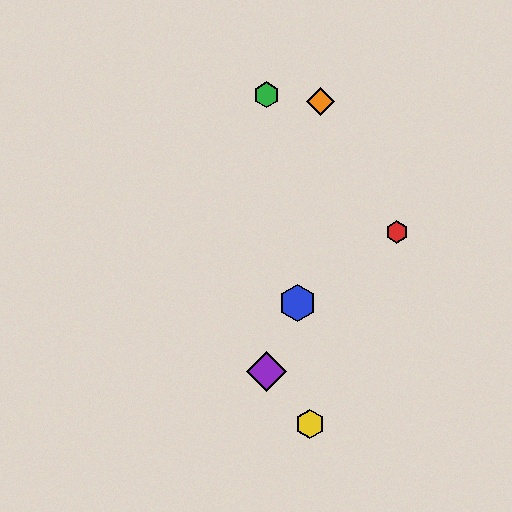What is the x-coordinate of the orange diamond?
The orange diamond is at x≈321.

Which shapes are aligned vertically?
The green hexagon, the purple diamond are aligned vertically.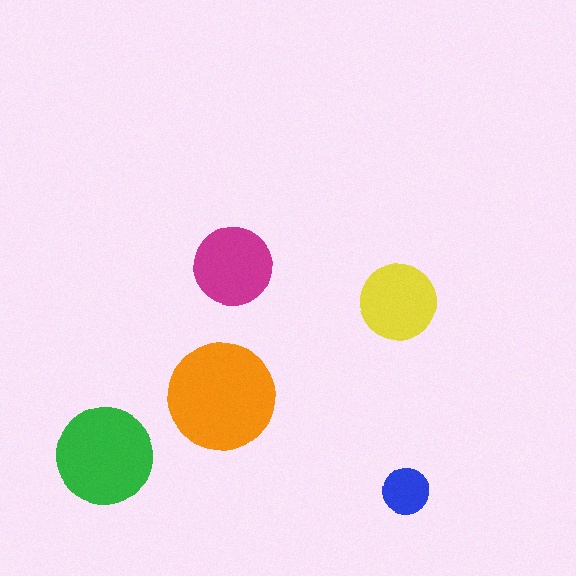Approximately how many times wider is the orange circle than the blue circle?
About 2.5 times wider.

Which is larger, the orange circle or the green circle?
The orange one.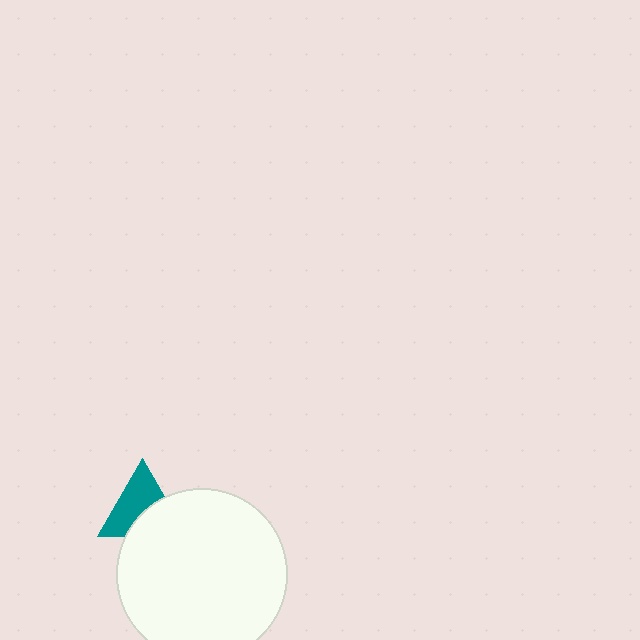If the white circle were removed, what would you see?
You would see the complete teal triangle.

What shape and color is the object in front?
The object in front is a white circle.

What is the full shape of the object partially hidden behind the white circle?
The partially hidden object is a teal triangle.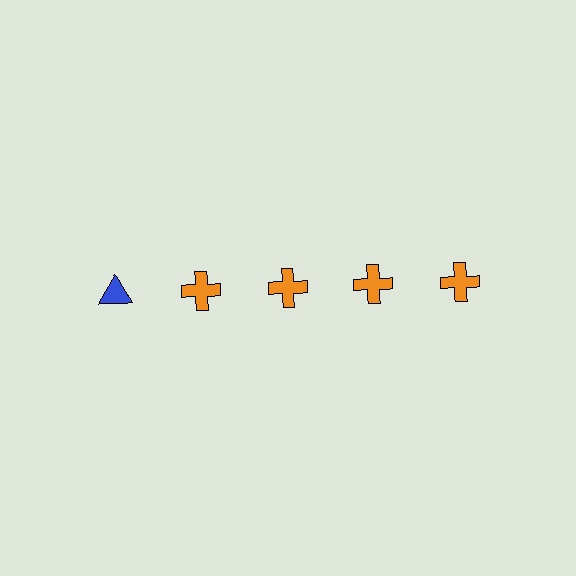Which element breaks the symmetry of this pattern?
The blue triangle in the top row, leftmost column breaks the symmetry. All other shapes are orange crosses.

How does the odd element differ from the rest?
It differs in both color (blue instead of orange) and shape (triangle instead of cross).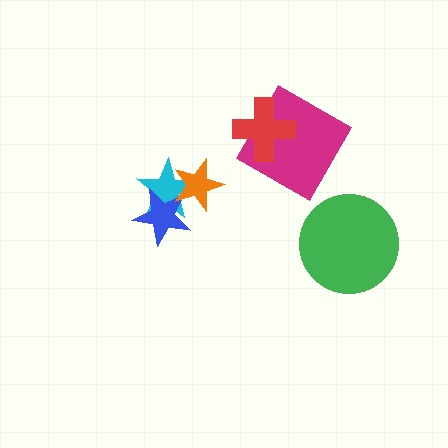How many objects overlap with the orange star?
2 objects overlap with the orange star.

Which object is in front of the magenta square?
The red cross is in front of the magenta square.